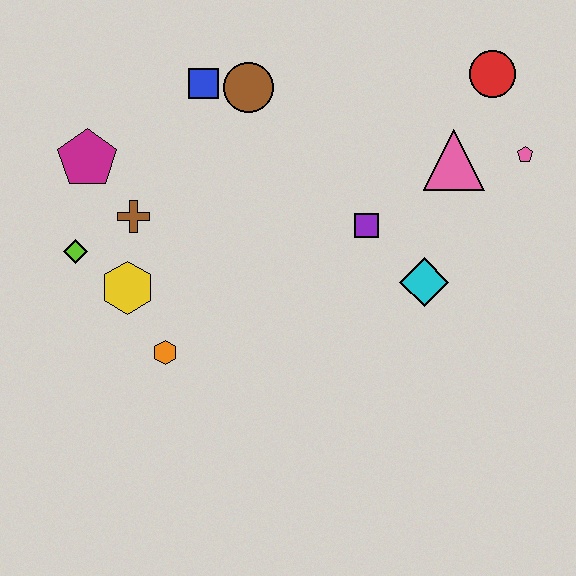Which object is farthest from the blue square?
The pink pentagon is farthest from the blue square.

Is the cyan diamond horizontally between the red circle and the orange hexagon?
Yes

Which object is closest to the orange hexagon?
The yellow hexagon is closest to the orange hexagon.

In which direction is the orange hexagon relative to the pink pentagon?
The orange hexagon is to the left of the pink pentagon.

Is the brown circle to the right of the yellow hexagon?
Yes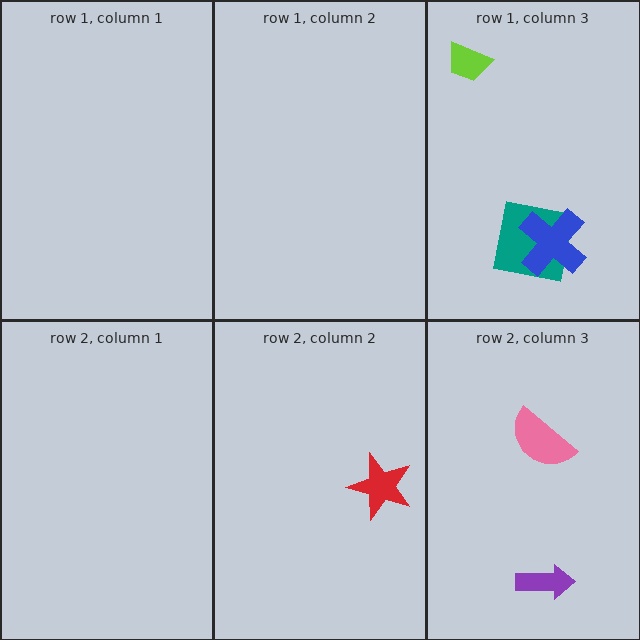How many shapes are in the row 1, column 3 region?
3.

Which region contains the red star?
The row 2, column 2 region.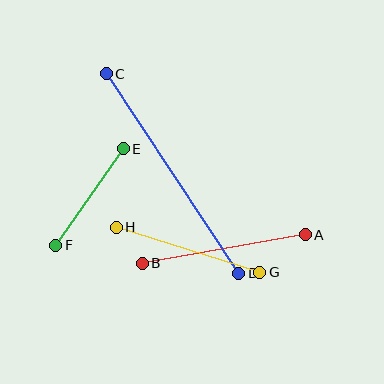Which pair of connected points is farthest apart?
Points C and D are farthest apart.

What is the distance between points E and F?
The distance is approximately 118 pixels.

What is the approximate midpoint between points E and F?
The midpoint is at approximately (89, 197) pixels.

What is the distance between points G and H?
The distance is approximately 150 pixels.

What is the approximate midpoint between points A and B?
The midpoint is at approximately (224, 249) pixels.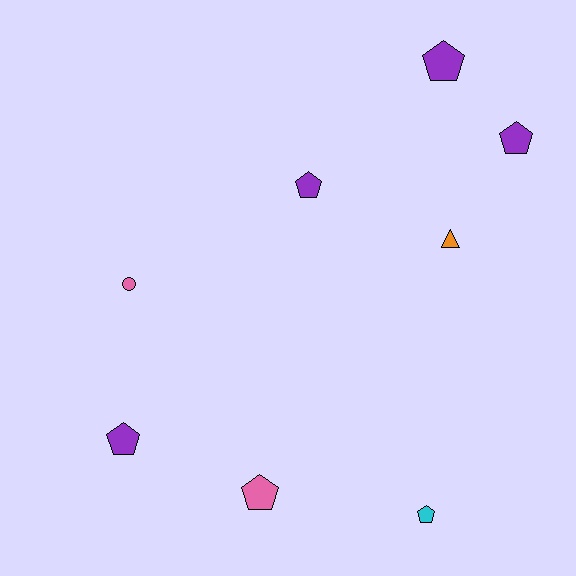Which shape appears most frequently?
Pentagon, with 6 objects.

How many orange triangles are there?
There is 1 orange triangle.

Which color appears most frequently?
Purple, with 4 objects.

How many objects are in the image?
There are 8 objects.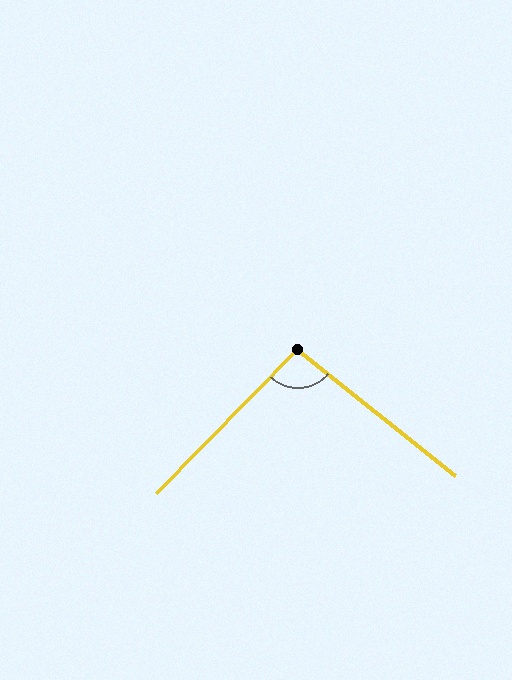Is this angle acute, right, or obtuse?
It is obtuse.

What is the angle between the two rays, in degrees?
Approximately 96 degrees.